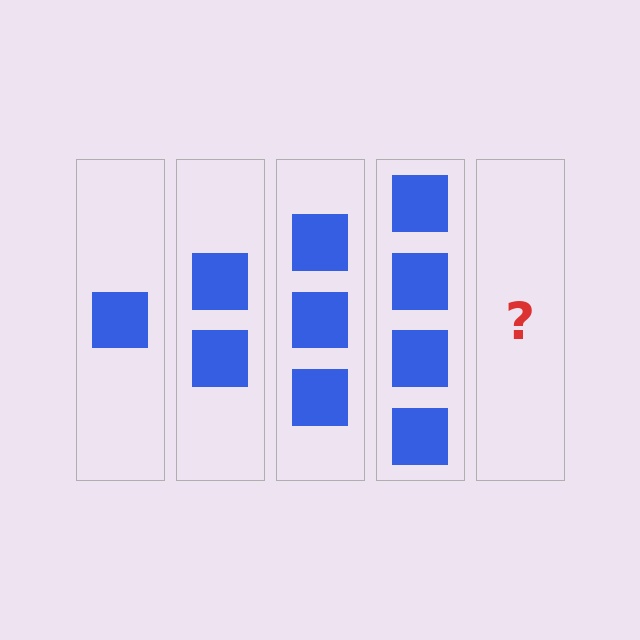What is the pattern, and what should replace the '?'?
The pattern is that each step adds one more square. The '?' should be 5 squares.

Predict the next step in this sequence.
The next step is 5 squares.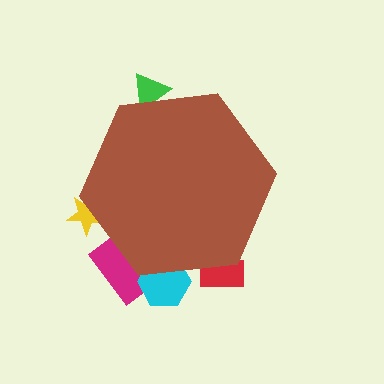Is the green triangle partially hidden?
Yes, the green triangle is partially hidden behind the brown hexagon.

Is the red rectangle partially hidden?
Yes, the red rectangle is partially hidden behind the brown hexagon.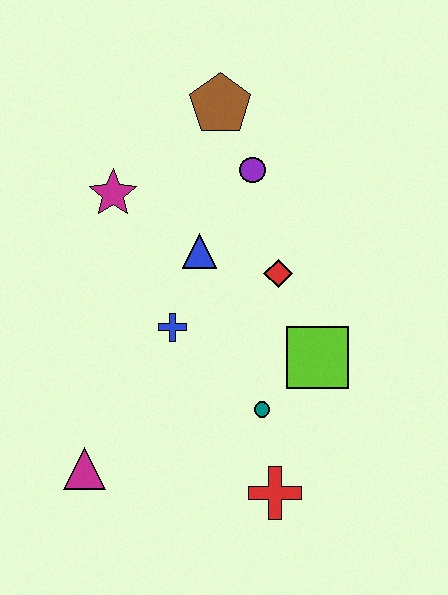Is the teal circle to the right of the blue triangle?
Yes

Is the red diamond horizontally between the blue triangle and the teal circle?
No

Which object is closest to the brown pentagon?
The purple circle is closest to the brown pentagon.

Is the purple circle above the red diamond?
Yes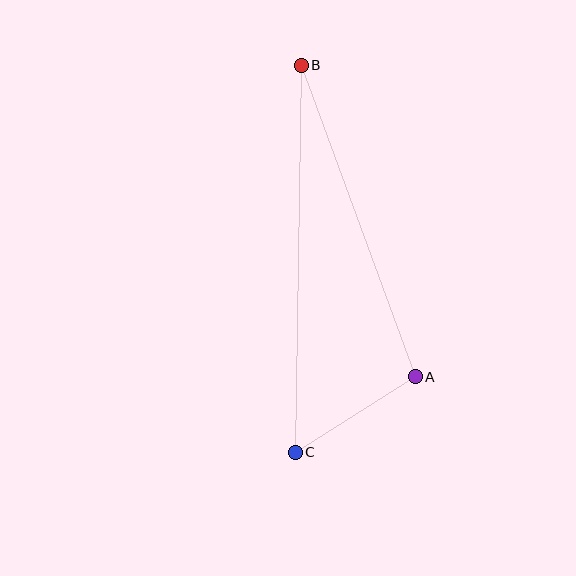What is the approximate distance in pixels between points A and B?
The distance between A and B is approximately 332 pixels.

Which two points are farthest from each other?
Points B and C are farthest from each other.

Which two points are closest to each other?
Points A and C are closest to each other.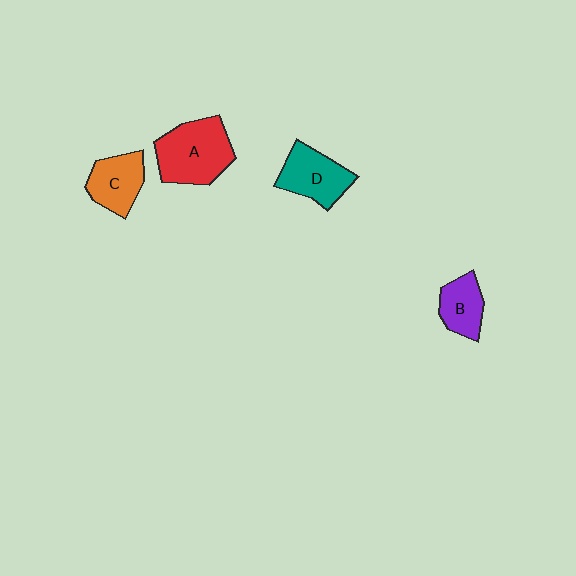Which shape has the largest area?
Shape A (red).